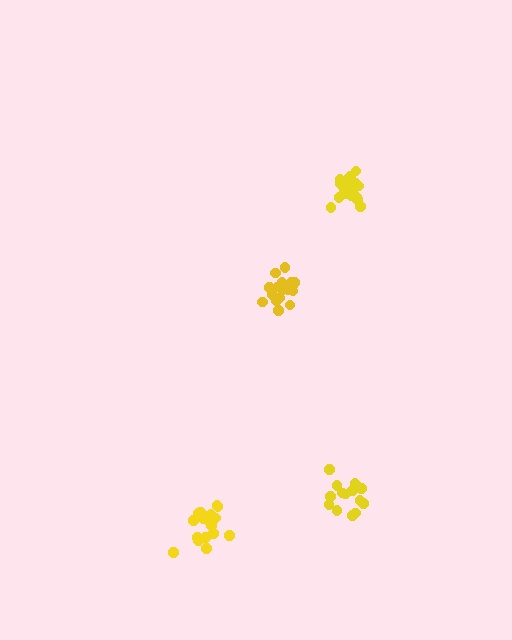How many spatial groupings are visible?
There are 4 spatial groupings.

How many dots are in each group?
Group 1: 19 dots, Group 2: 15 dots, Group 3: 20 dots, Group 4: 21 dots (75 total).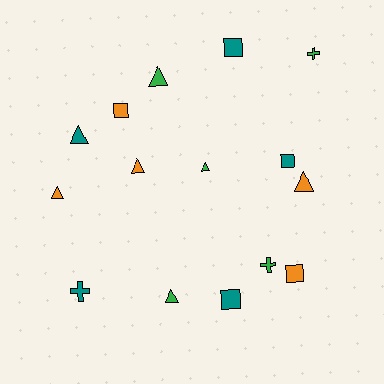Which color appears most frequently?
Teal, with 5 objects.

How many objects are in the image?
There are 15 objects.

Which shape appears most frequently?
Triangle, with 7 objects.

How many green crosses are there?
There are 2 green crosses.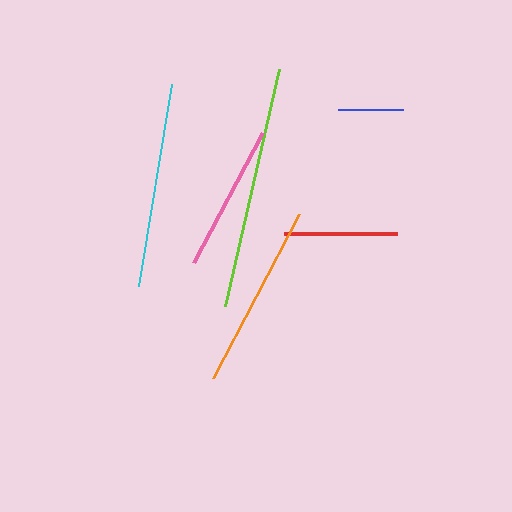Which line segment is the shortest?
The blue line is the shortest at approximately 65 pixels.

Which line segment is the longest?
The lime line is the longest at approximately 243 pixels.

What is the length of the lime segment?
The lime segment is approximately 243 pixels long.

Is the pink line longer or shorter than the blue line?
The pink line is longer than the blue line.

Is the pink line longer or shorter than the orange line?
The orange line is longer than the pink line.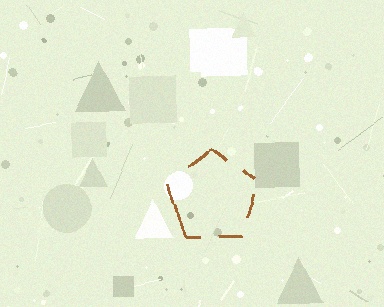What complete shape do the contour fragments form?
The contour fragments form a pentagon.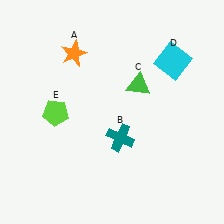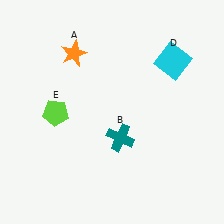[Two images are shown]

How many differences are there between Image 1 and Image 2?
There is 1 difference between the two images.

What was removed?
The green triangle (C) was removed in Image 2.